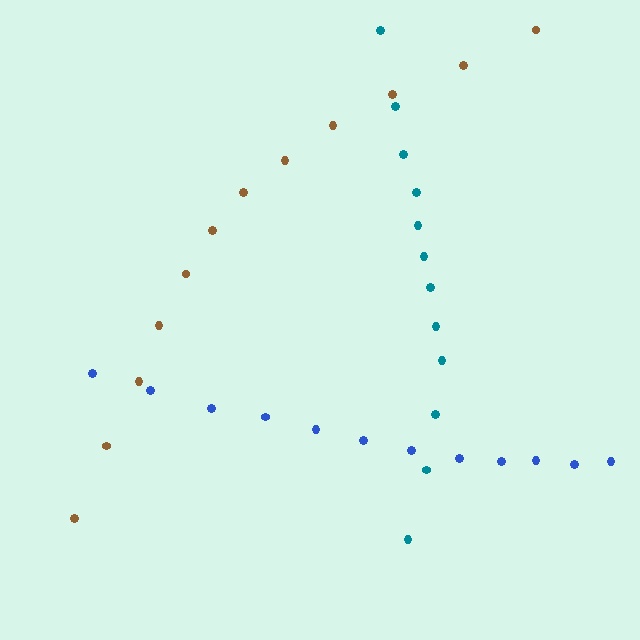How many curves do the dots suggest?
There are 3 distinct paths.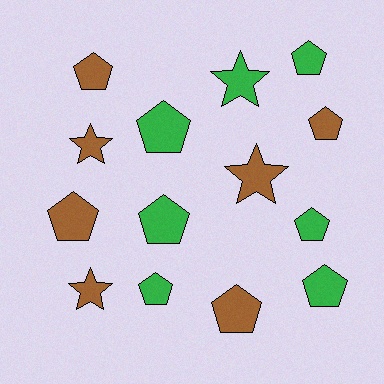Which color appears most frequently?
Green, with 7 objects.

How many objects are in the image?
There are 14 objects.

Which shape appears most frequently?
Pentagon, with 10 objects.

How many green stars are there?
There is 1 green star.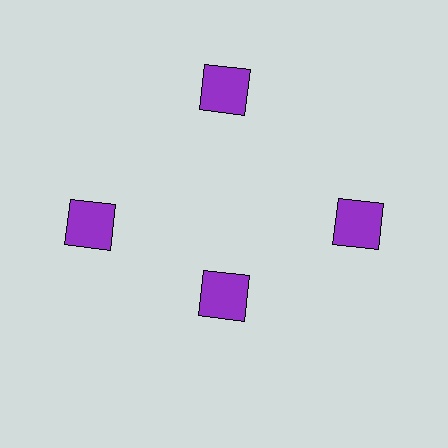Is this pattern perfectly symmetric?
No. The 4 purple squares are arranged in a ring, but one element near the 6 o'clock position is pulled inward toward the center, breaking the 4-fold rotational symmetry.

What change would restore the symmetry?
The symmetry would be restored by moving it outward, back onto the ring so that all 4 squares sit at equal angles and equal distance from the center.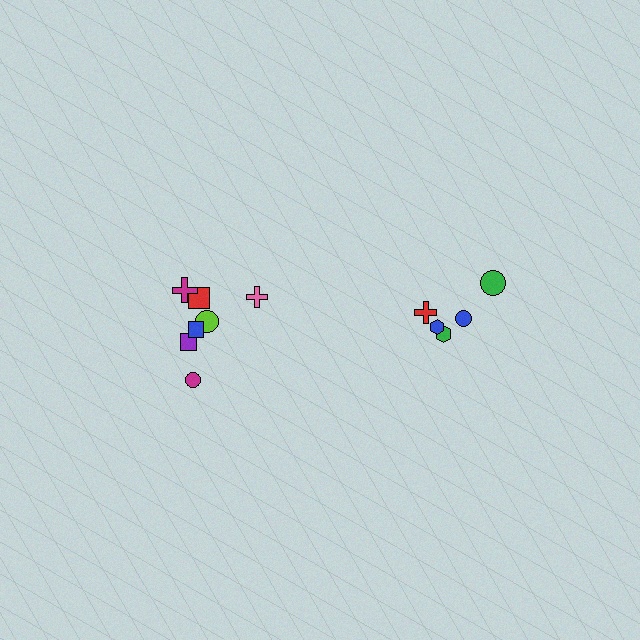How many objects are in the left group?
There are 7 objects.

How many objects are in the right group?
There are 5 objects.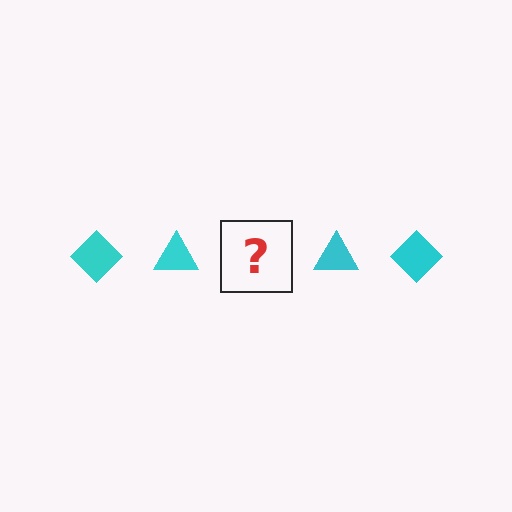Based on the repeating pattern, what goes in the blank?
The blank should be a cyan diamond.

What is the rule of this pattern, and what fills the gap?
The rule is that the pattern cycles through diamond, triangle shapes in cyan. The gap should be filled with a cyan diamond.